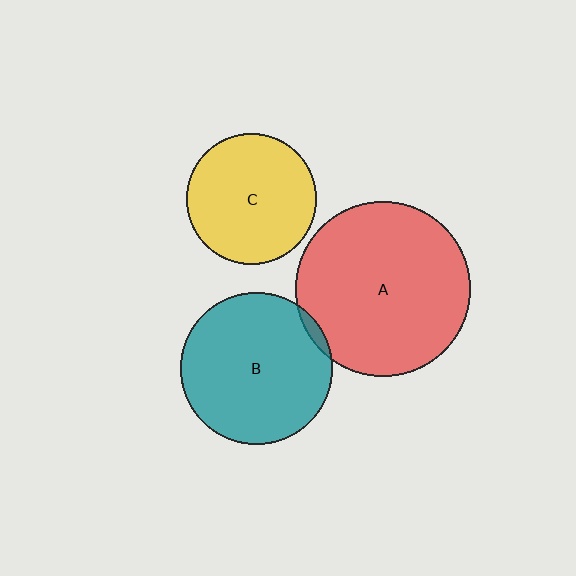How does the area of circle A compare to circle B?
Approximately 1.3 times.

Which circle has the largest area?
Circle A (red).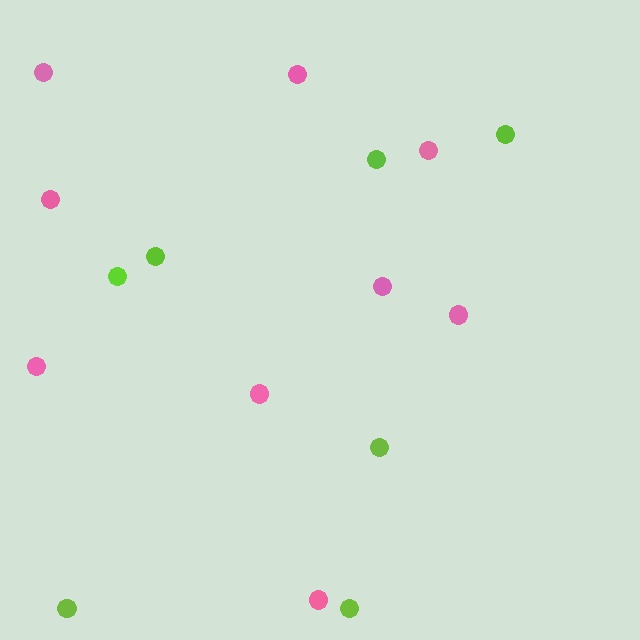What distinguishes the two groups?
There are 2 groups: one group of lime circles (7) and one group of pink circles (9).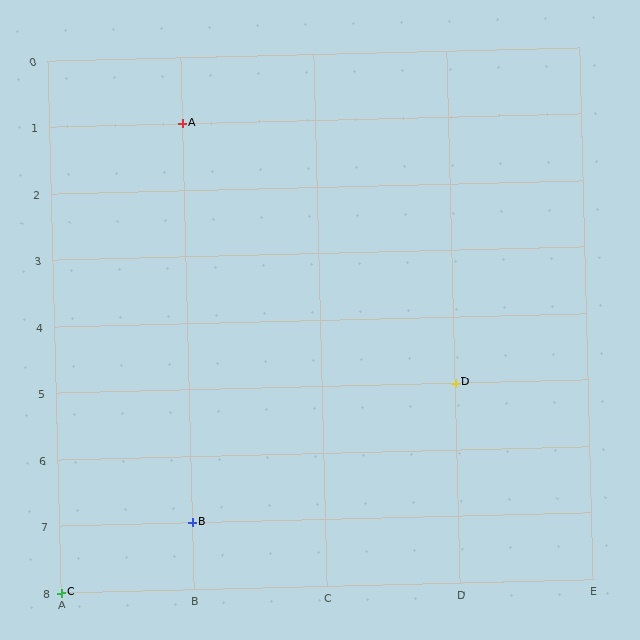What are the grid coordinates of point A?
Point A is at grid coordinates (B, 1).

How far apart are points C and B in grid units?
Points C and B are 1 column and 1 row apart (about 1.4 grid units diagonally).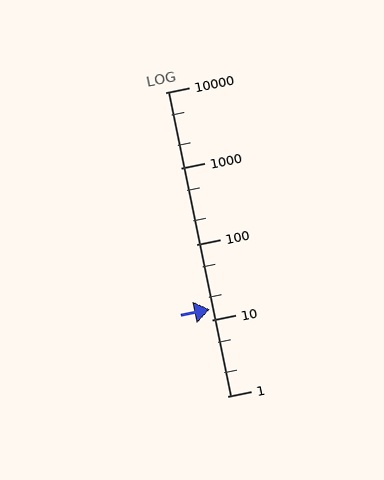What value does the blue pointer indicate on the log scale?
The pointer indicates approximately 14.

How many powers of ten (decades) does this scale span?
The scale spans 4 decades, from 1 to 10000.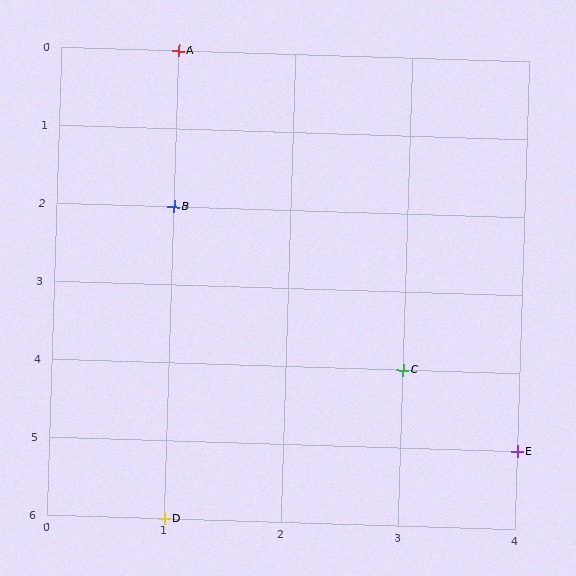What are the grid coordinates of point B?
Point B is at grid coordinates (1, 2).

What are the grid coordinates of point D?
Point D is at grid coordinates (1, 6).